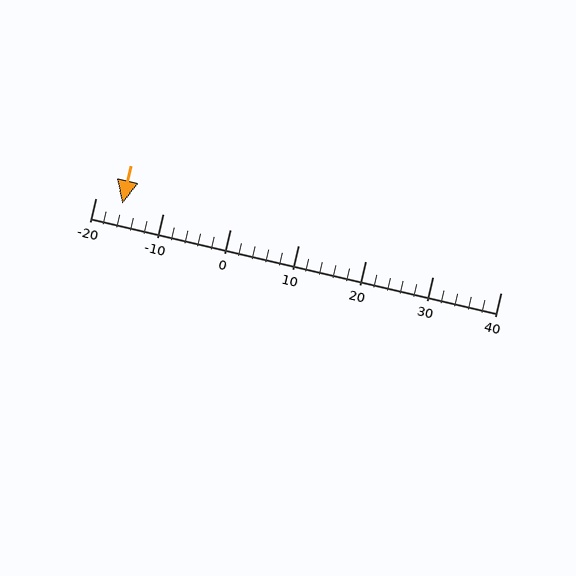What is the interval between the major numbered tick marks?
The major tick marks are spaced 10 units apart.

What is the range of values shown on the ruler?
The ruler shows values from -20 to 40.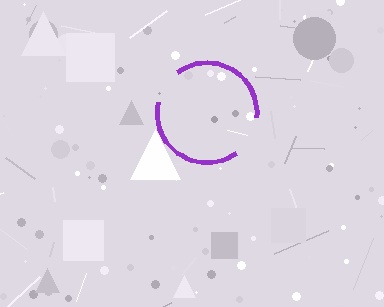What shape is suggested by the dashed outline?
The dashed outline suggests a circle.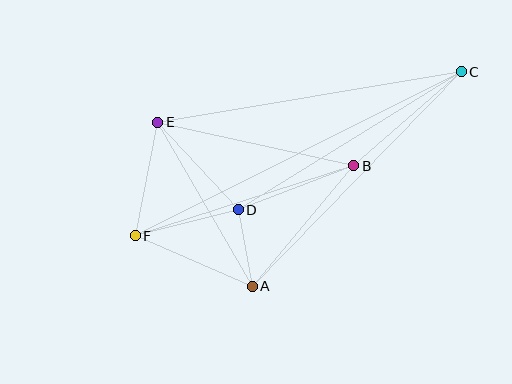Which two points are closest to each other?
Points A and D are closest to each other.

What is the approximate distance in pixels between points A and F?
The distance between A and F is approximately 127 pixels.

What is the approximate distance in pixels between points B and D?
The distance between B and D is approximately 123 pixels.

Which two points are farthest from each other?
Points C and F are farthest from each other.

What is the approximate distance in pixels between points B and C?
The distance between B and C is approximately 143 pixels.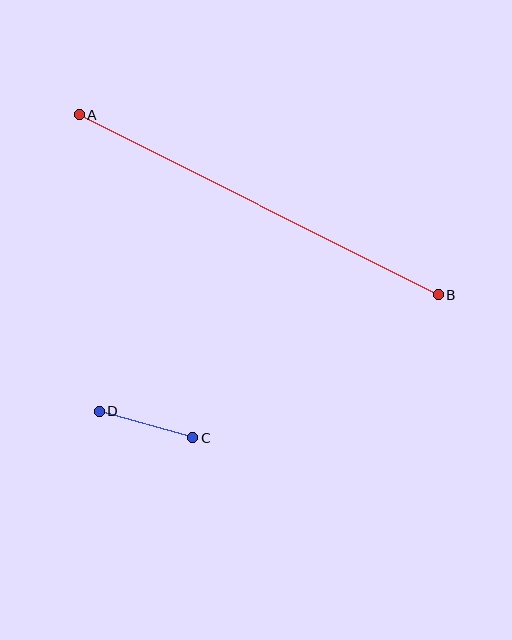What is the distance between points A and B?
The distance is approximately 402 pixels.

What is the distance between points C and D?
The distance is approximately 97 pixels.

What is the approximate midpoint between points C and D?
The midpoint is at approximately (146, 425) pixels.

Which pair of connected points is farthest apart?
Points A and B are farthest apart.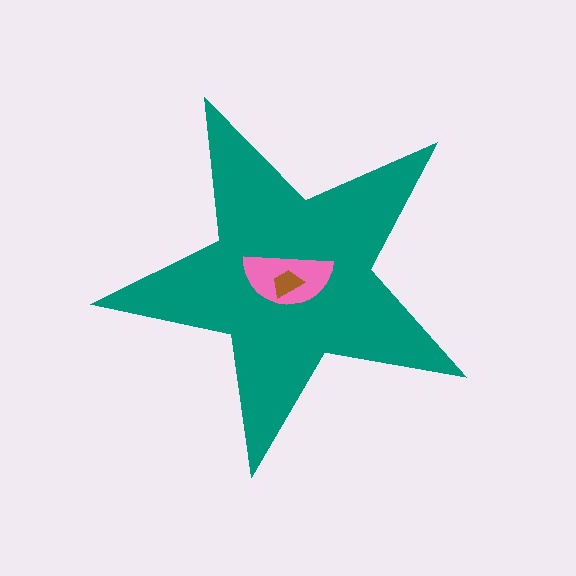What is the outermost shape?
The teal star.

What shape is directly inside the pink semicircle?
The brown trapezoid.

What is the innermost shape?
The brown trapezoid.